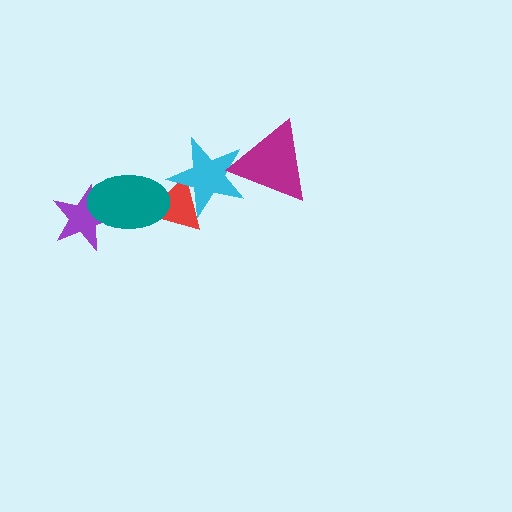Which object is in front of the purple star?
The teal ellipse is in front of the purple star.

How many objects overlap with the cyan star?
2 objects overlap with the cyan star.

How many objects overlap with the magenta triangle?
1 object overlaps with the magenta triangle.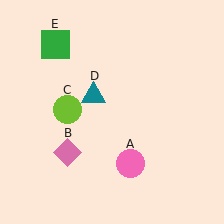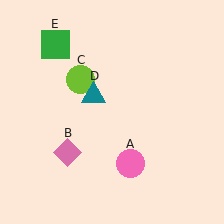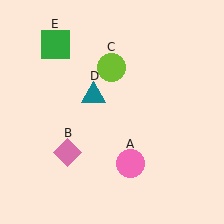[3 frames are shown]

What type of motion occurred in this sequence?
The lime circle (object C) rotated clockwise around the center of the scene.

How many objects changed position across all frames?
1 object changed position: lime circle (object C).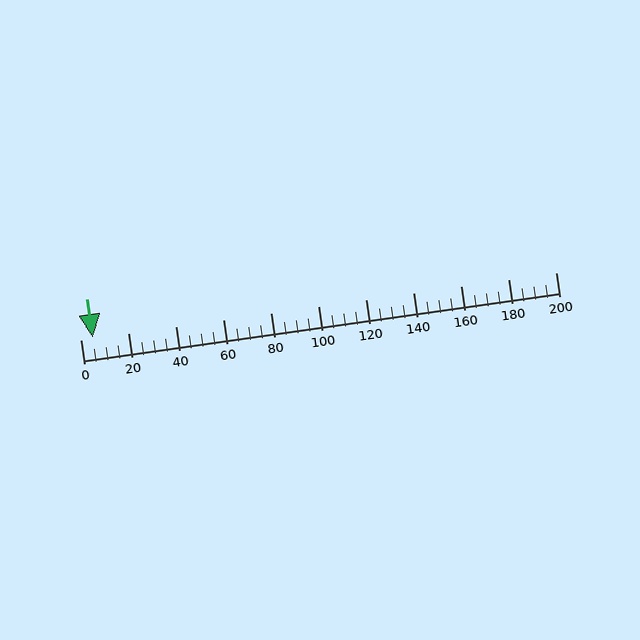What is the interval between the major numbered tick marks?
The major tick marks are spaced 20 units apart.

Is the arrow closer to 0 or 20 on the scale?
The arrow is closer to 0.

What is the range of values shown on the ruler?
The ruler shows values from 0 to 200.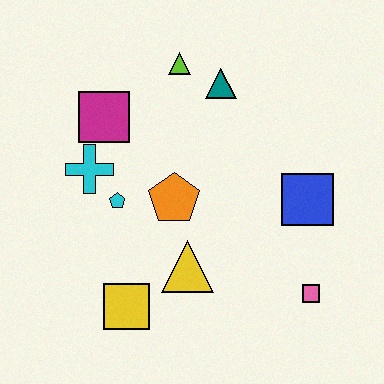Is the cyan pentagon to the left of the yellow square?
Yes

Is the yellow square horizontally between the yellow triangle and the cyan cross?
Yes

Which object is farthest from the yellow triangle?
The lime triangle is farthest from the yellow triangle.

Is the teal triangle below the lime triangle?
Yes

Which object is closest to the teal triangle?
The lime triangle is closest to the teal triangle.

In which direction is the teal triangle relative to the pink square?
The teal triangle is above the pink square.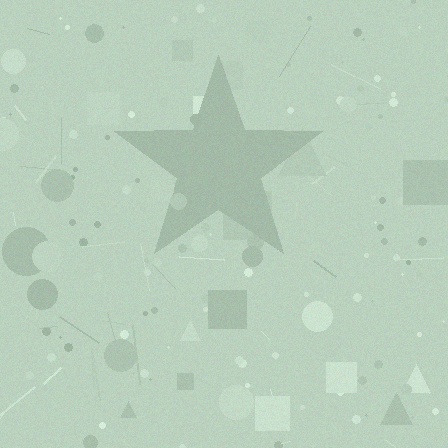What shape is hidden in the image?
A star is hidden in the image.